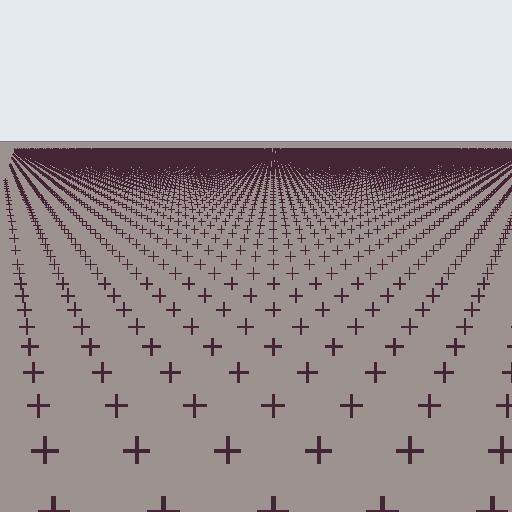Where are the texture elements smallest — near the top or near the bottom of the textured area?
Near the top.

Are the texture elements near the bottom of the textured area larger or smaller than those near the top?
Larger. Near the bottom, elements are closer to the viewer and appear at a bigger on-screen size.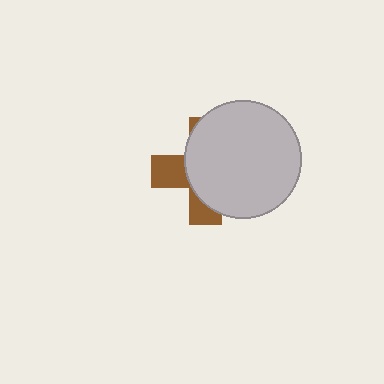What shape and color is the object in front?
The object in front is a light gray circle.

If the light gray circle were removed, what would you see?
You would see the complete brown cross.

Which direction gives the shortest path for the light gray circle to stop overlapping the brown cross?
Moving right gives the shortest separation.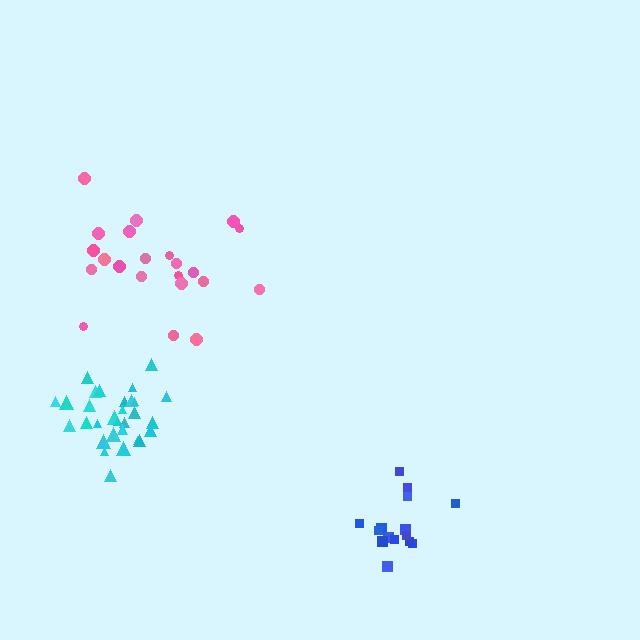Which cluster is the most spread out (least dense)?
Pink.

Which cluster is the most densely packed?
Cyan.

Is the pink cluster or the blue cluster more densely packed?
Blue.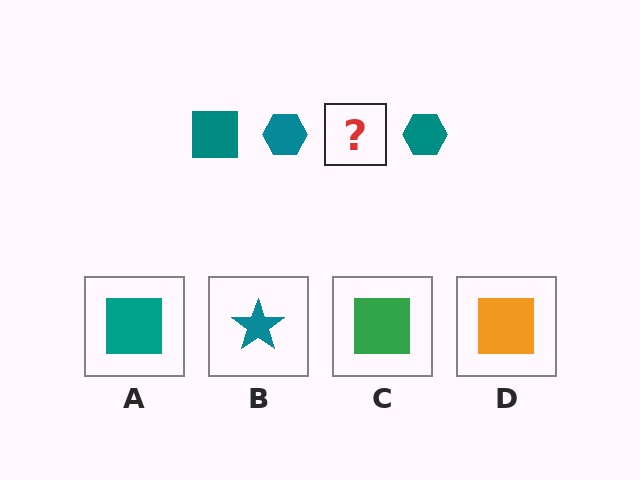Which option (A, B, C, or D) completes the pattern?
A.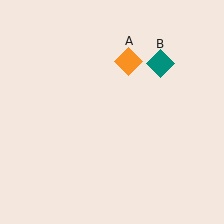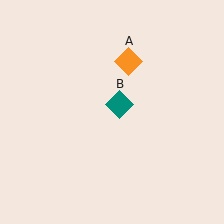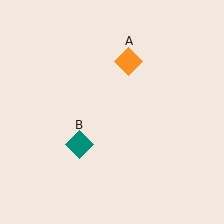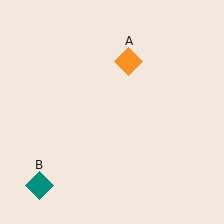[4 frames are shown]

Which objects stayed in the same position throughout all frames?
Orange diamond (object A) remained stationary.